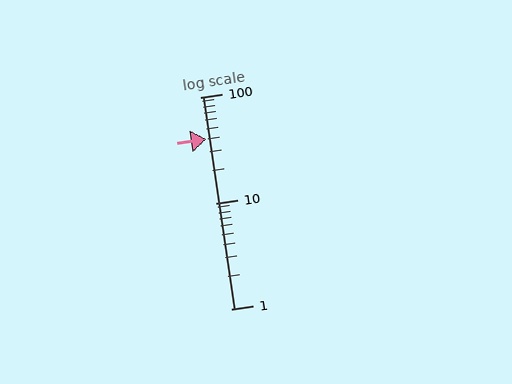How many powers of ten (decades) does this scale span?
The scale spans 2 decades, from 1 to 100.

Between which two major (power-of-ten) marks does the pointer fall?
The pointer is between 10 and 100.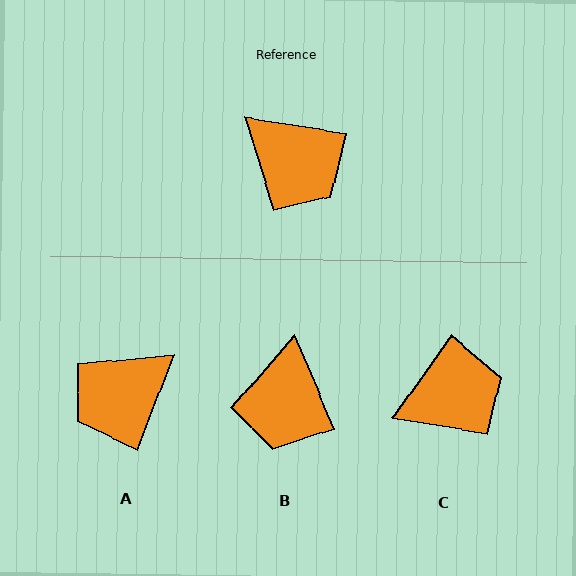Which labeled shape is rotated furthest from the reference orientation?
A, about 102 degrees away.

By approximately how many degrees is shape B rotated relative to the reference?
Approximately 58 degrees clockwise.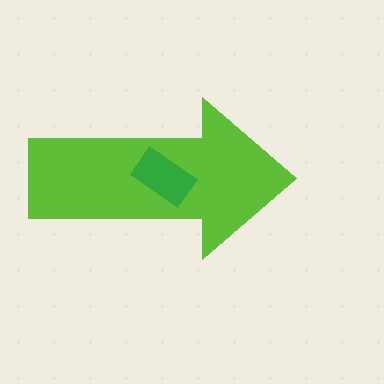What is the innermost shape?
The green rectangle.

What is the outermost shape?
The lime arrow.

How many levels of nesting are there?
2.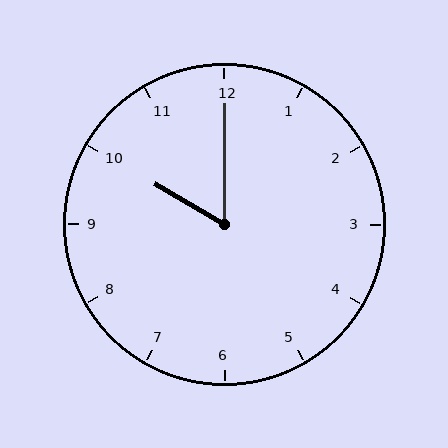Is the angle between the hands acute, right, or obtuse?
It is acute.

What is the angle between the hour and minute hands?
Approximately 60 degrees.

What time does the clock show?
10:00.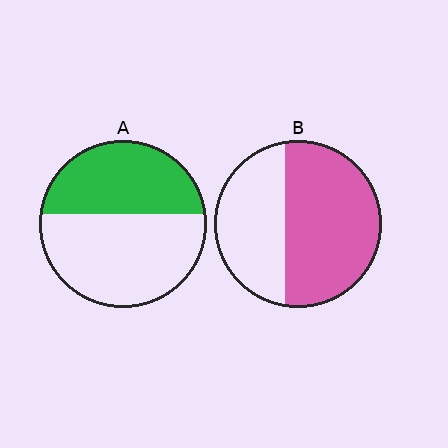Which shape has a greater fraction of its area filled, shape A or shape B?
Shape B.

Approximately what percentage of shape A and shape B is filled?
A is approximately 40% and B is approximately 60%.